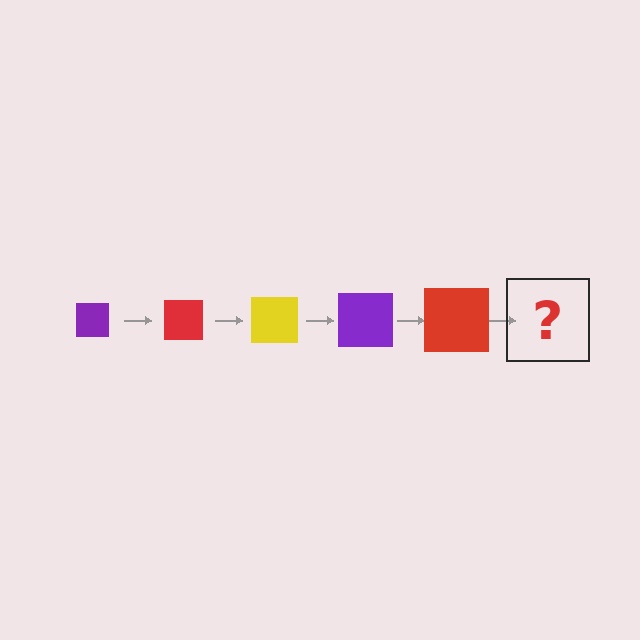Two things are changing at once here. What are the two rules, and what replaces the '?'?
The two rules are that the square grows larger each step and the color cycles through purple, red, and yellow. The '?' should be a yellow square, larger than the previous one.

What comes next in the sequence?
The next element should be a yellow square, larger than the previous one.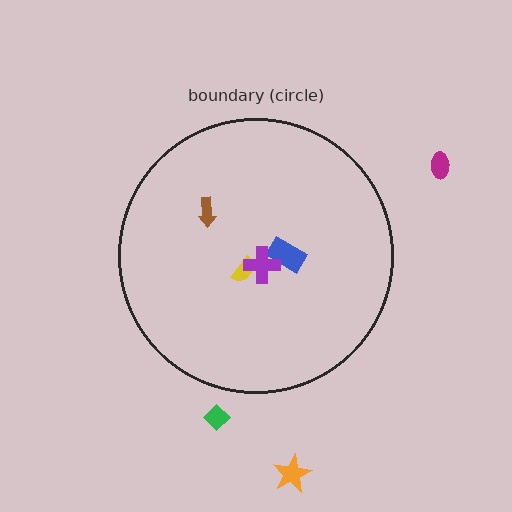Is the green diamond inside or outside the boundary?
Outside.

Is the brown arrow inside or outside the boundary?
Inside.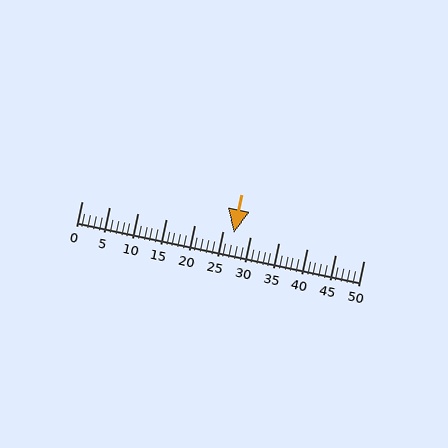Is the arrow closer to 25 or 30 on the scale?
The arrow is closer to 25.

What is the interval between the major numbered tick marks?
The major tick marks are spaced 5 units apart.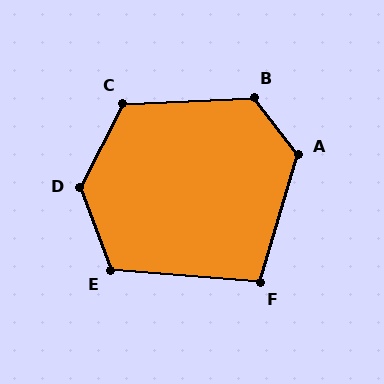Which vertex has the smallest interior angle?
F, at approximately 102 degrees.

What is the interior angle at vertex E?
Approximately 115 degrees (obtuse).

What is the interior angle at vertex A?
Approximately 125 degrees (obtuse).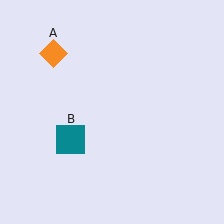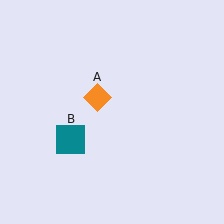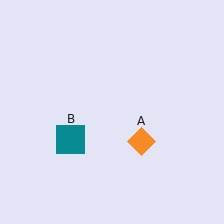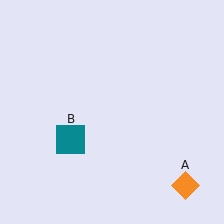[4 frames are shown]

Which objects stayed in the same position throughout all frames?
Teal square (object B) remained stationary.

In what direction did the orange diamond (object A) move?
The orange diamond (object A) moved down and to the right.